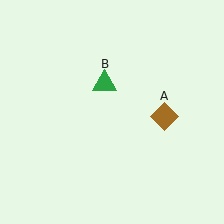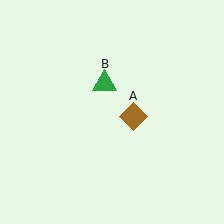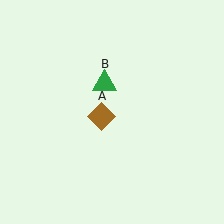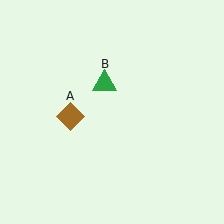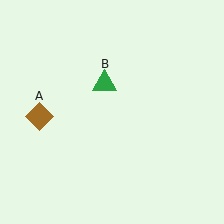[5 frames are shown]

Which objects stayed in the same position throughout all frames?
Green triangle (object B) remained stationary.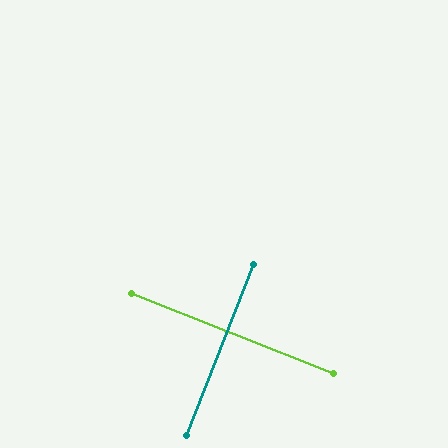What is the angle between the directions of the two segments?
Approximately 90 degrees.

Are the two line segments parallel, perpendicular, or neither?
Perpendicular — they meet at approximately 90°.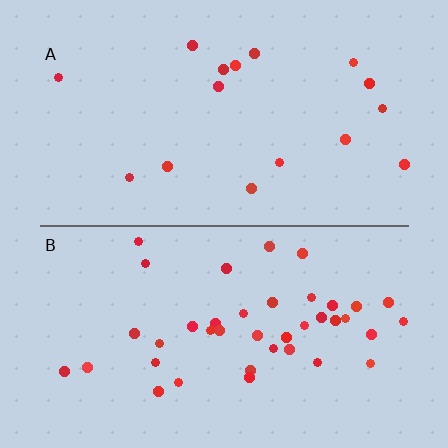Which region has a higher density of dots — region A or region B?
B (the bottom).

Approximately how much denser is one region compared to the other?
Approximately 2.4× — region B over region A.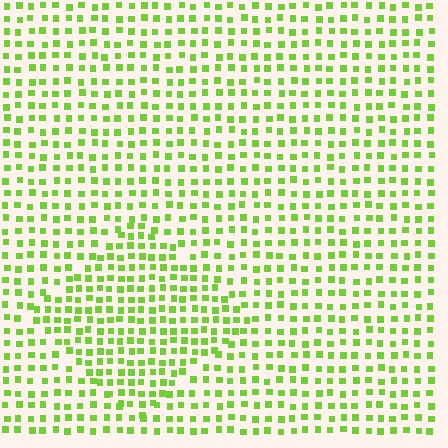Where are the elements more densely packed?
The elements are more densely packed inside the diamond boundary.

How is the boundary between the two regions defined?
The boundary is defined by a change in element density (approximately 1.4x ratio). All elements are the same color, size, and shape.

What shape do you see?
I see a diamond.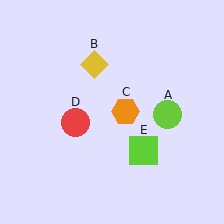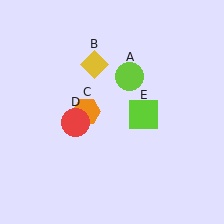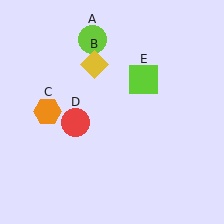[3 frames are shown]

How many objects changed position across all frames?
3 objects changed position: lime circle (object A), orange hexagon (object C), lime square (object E).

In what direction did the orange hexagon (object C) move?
The orange hexagon (object C) moved left.